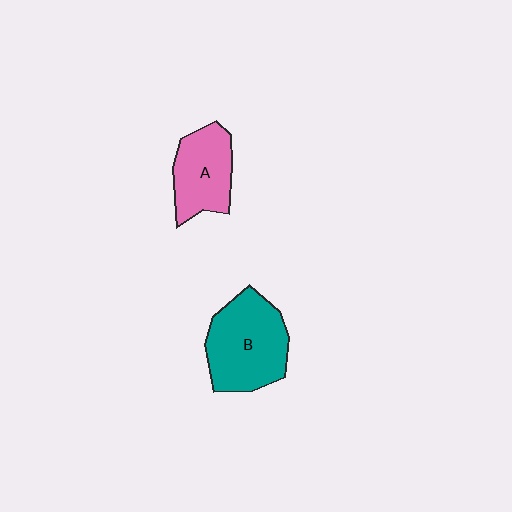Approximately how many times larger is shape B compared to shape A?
Approximately 1.4 times.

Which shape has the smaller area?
Shape A (pink).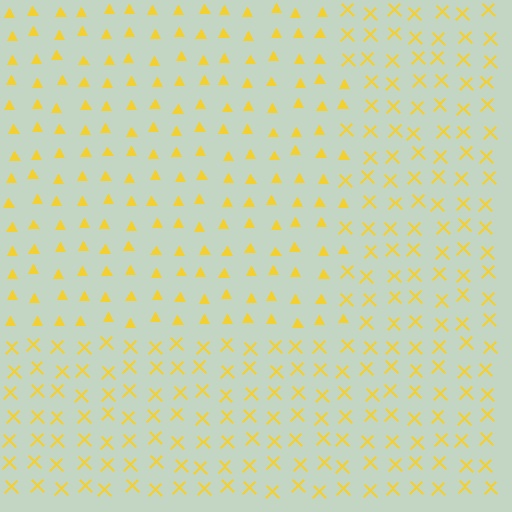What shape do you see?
I see a rectangle.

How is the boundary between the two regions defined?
The boundary is defined by a change in element shape: triangles inside vs. X marks outside. All elements share the same color and spacing.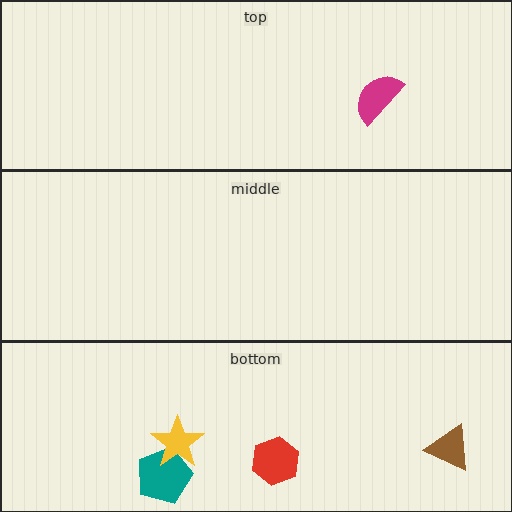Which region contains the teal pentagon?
The bottom region.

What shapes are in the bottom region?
The teal pentagon, the brown triangle, the yellow star, the red hexagon.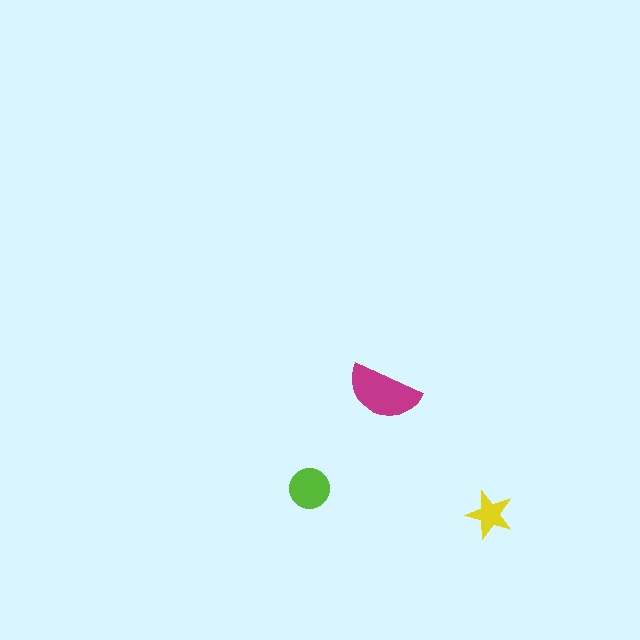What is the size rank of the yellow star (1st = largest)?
3rd.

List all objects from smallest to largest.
The yellow star, the lime circle, the magenta semicircle.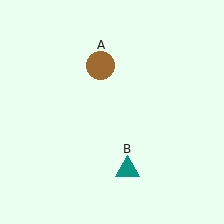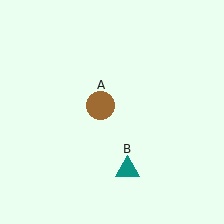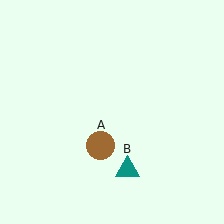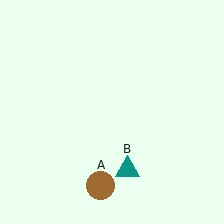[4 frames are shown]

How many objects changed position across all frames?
1 object changed position: brown circle (object A).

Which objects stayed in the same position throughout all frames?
Teal triangle (object B) remained stationary.